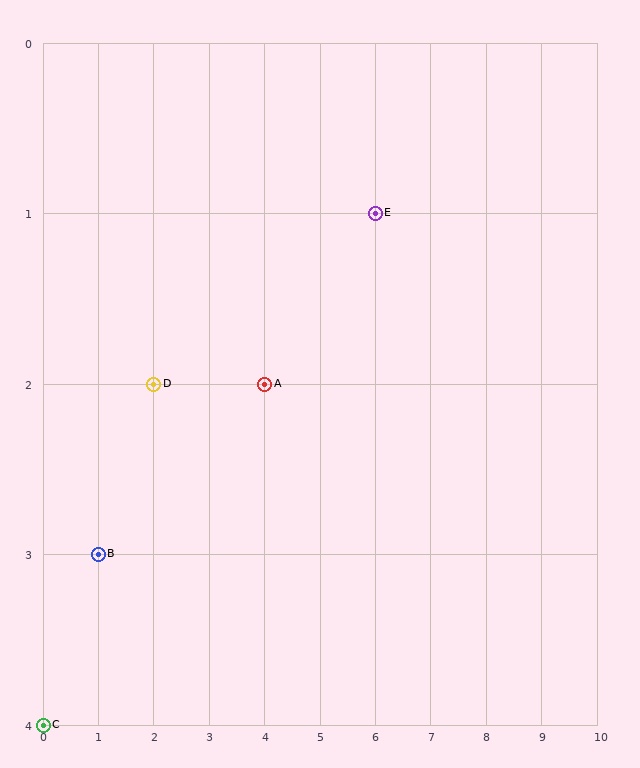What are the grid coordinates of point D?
Point D is at grid coordinates (2, 2).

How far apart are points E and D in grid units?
Points E and D are 4 columns and 1 row apart (about 4.1 grid units diagonally).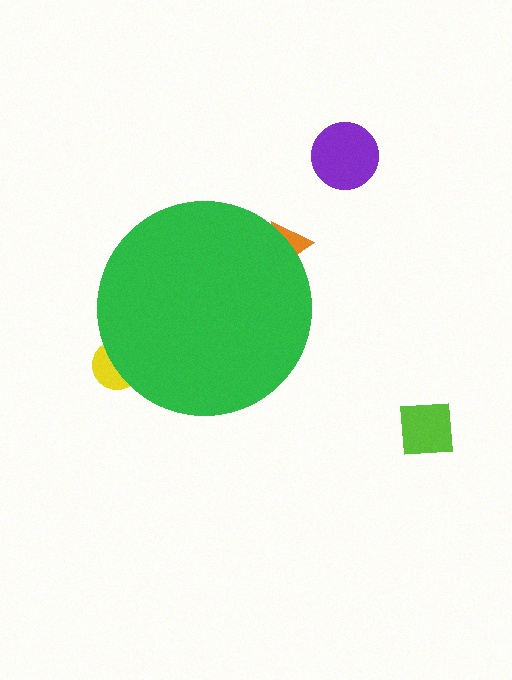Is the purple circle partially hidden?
No, the purple circle is fully visible.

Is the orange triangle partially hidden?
Yes, the orange triangle is partially hidden behind the green circle.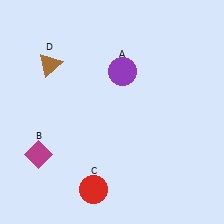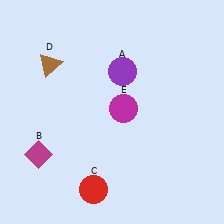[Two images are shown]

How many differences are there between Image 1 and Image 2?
There is 1 difference between the two images.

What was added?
A magenta circle (E) was added in Image 2.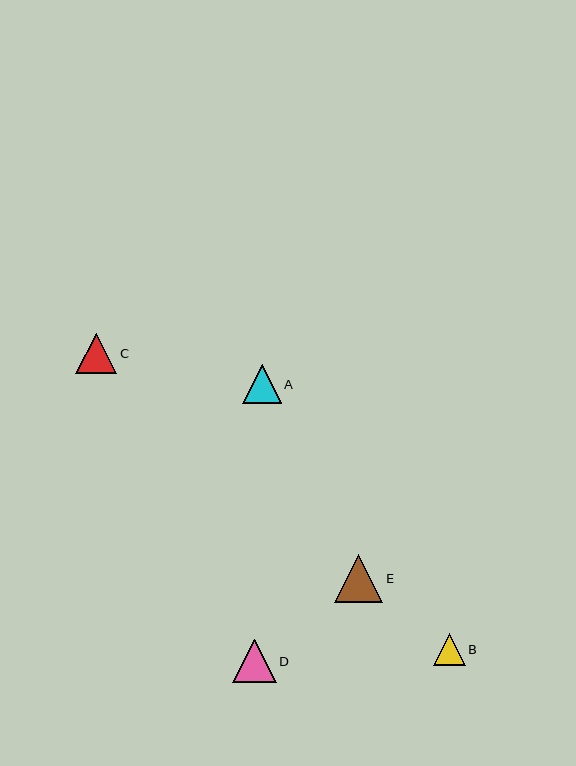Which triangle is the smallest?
Triangle B is the smallest with a size of approximately 32 pixels.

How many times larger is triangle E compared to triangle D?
Triangle E is approximately 1.1 times the size of triangle D.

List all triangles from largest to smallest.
From largest to smallest: E, D, C, A, B.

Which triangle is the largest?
Triangle E is the largest with a size of approximately 48 pixels.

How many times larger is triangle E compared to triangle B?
Triangle E is approximately 1.5 times the size of triangle B.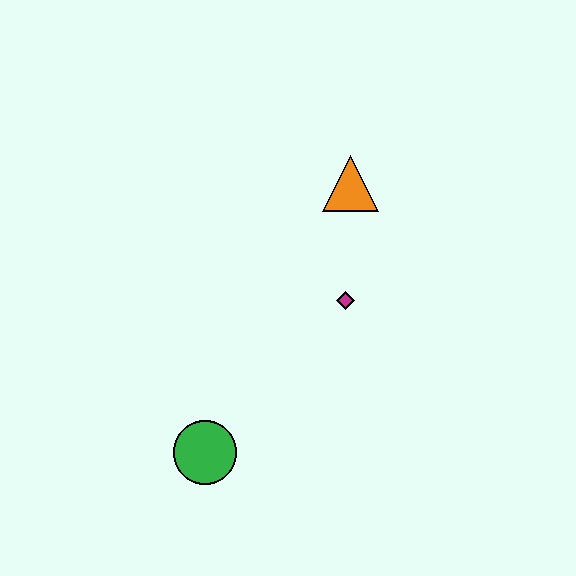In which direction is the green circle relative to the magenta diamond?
The green circle is below the magenta diamond.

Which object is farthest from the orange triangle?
The green circle is farthest from the orange triangle.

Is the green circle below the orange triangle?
Yes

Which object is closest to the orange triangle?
The magenta diamond is closest to the orange triangle.